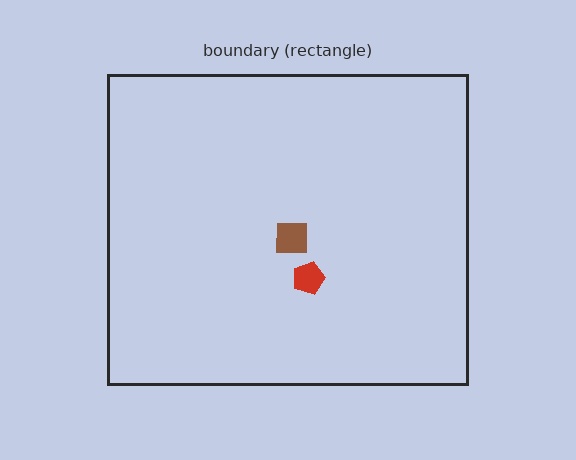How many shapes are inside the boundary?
2 inside, 0 outside.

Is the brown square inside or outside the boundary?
Inside.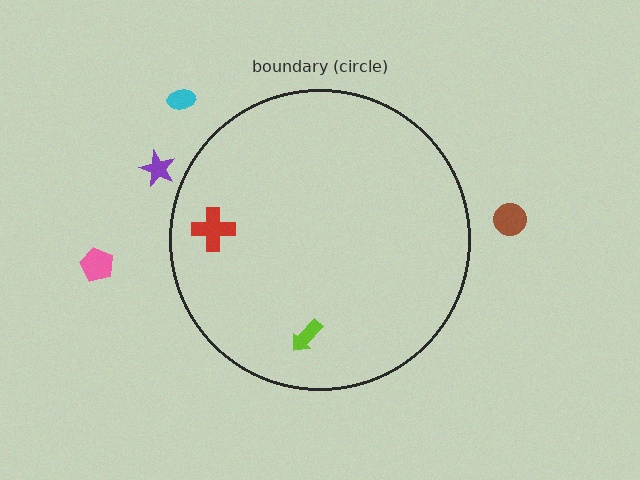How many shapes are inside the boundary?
2 inside, 4 outside.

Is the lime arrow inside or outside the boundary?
Inside.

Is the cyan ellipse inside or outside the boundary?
Outside.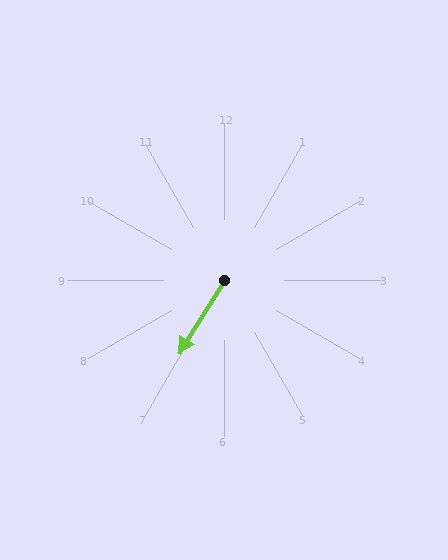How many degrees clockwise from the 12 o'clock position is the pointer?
Approximately 212 degrees.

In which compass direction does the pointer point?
Southwest.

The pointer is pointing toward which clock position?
Roughly 7 o'clock.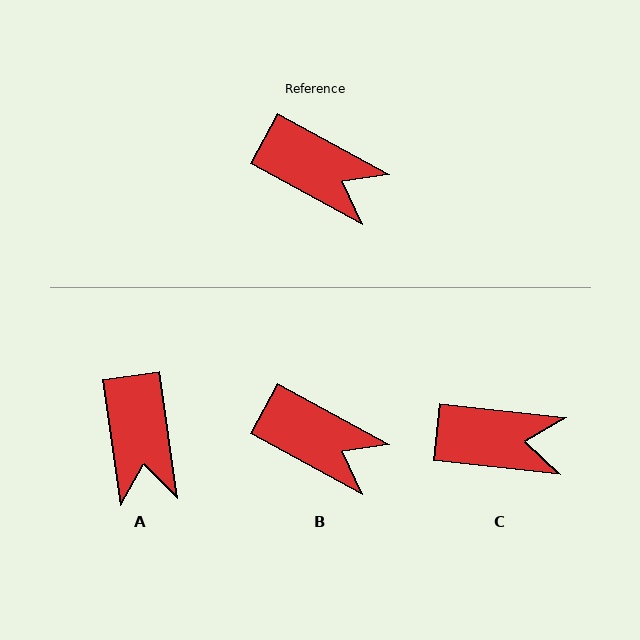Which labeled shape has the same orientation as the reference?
B.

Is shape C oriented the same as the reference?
No, it is off by about 22 degrees.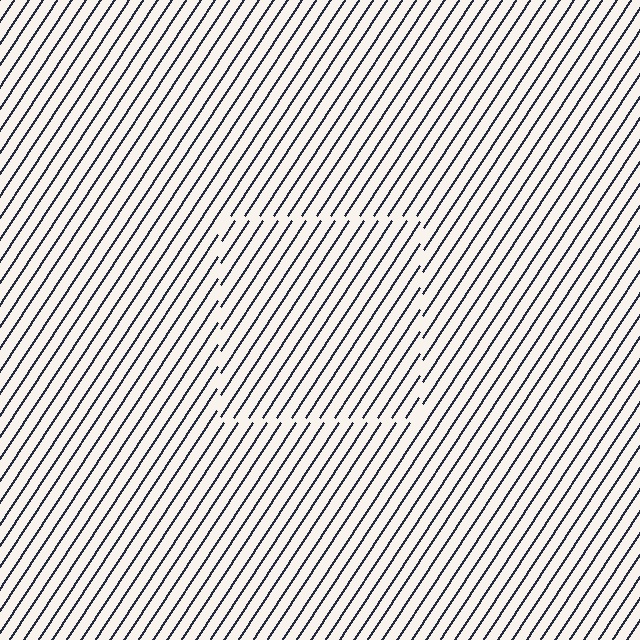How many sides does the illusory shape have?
4 sides — the line-ends trace a square.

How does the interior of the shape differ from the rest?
The interior of the shape contains the same grating, shifted by half a period — the contour is defined by the phase discontinuity where line-ends from the inner and outer gratings abut.